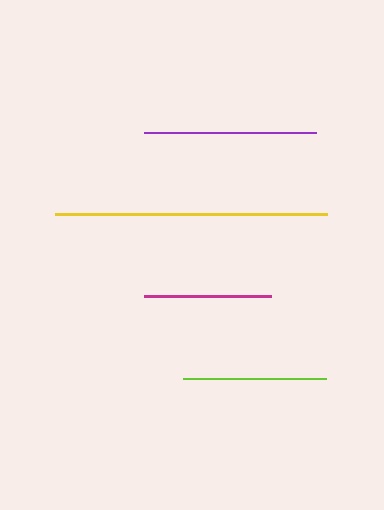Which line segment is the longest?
The yellow line is the longest at approximately 272 pixels.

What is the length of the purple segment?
The purple segment is approximately 172 pixels long.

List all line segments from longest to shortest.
From longest to shortest: yellow, purple, lime, magenta.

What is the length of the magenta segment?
The magenta segment is approximately 127 pixels long.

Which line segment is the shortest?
The magenta line is the shortest at approximately 127 pixels.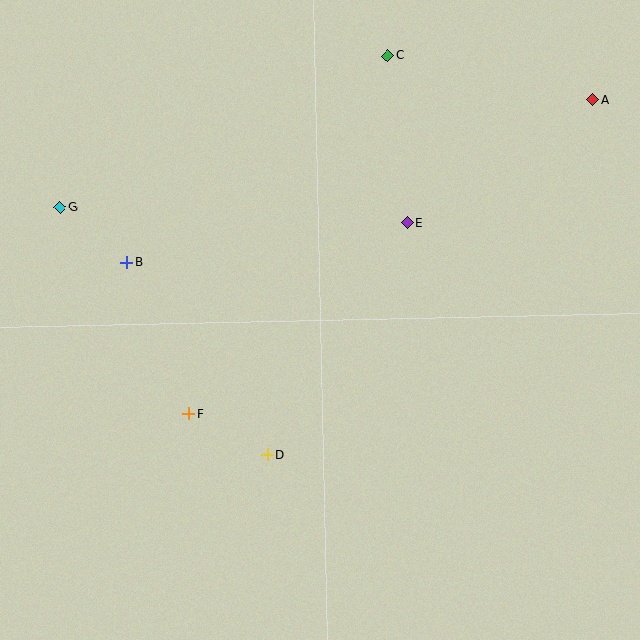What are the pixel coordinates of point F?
Point F is at (189, 413).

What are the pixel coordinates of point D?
Point D is at (267, 455).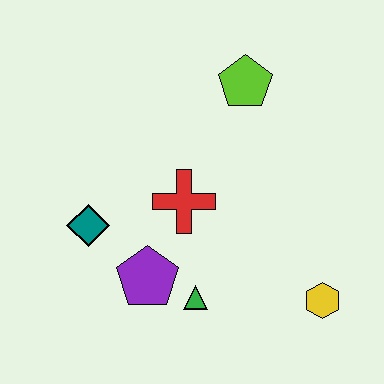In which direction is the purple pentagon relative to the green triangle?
The purple pentagon is to the left of the green triangle.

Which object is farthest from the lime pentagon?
The yellow hexagon is farthest from the lime pentagon.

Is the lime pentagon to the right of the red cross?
Yes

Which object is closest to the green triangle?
The purple pentagon is closest to the green triangle.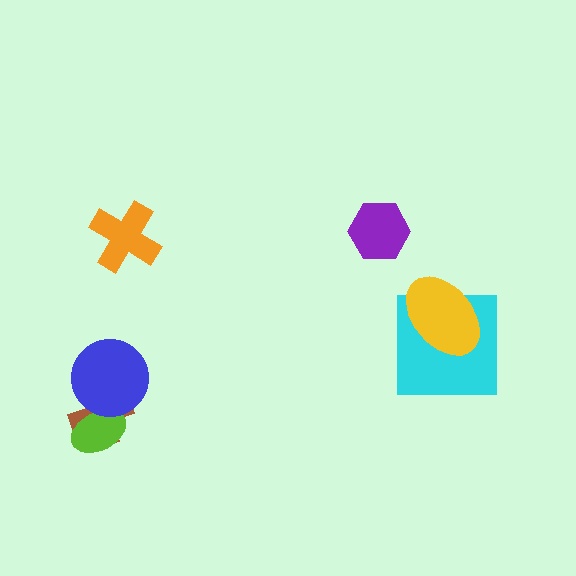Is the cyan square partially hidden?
Yes, it is partially covered by another shape.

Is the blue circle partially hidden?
No, no other shape covers it.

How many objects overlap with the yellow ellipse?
1 object overlaps with the yellow ellipse.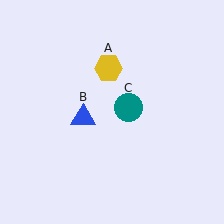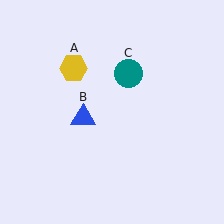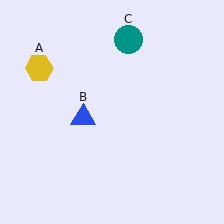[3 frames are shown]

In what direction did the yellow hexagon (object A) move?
The yellow hexagon (object A) moved left.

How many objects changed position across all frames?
2 objects changed position: yellow hexagon (object A), teal circle (object C).